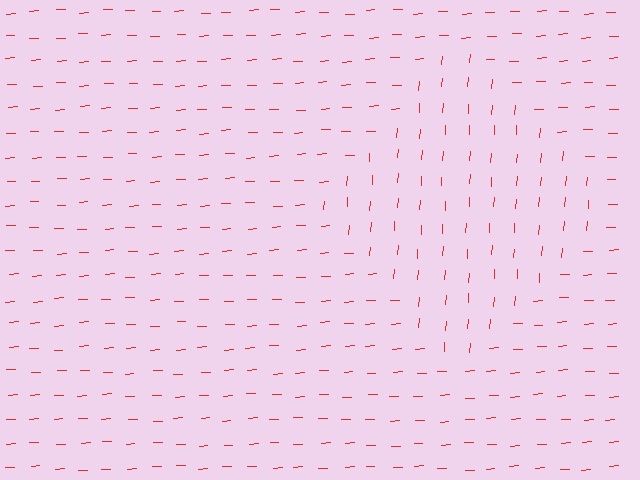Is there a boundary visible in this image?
Yes, there is a texture boundary formed by a change in line orientation.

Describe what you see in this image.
The image is filled with small red line segments. A diamond region in the image has lines oriented differently from the surrounding lines, creating a visible texture boundary.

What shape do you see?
I see a diamond.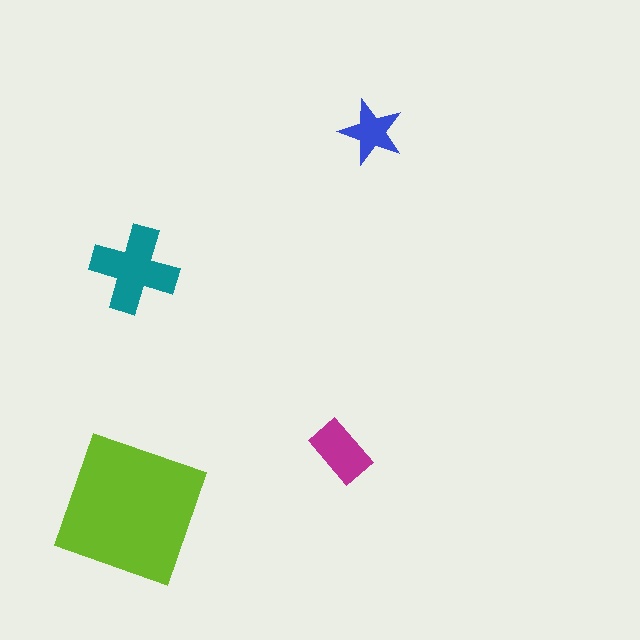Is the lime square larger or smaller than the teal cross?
Larger.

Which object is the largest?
The lime square.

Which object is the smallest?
The blue star.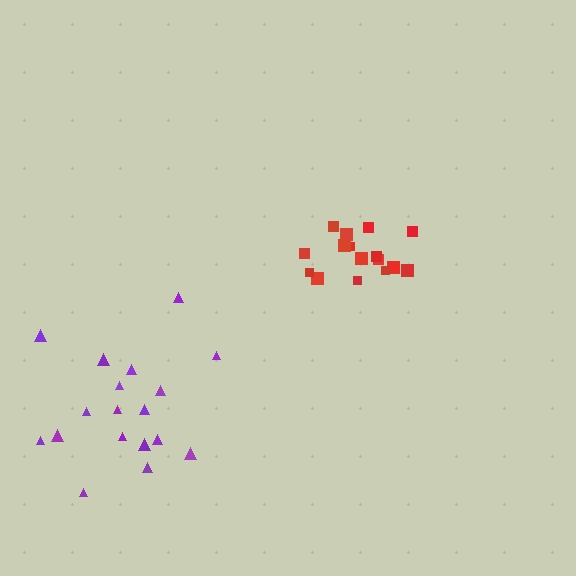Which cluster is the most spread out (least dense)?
Purple.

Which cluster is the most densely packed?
Red.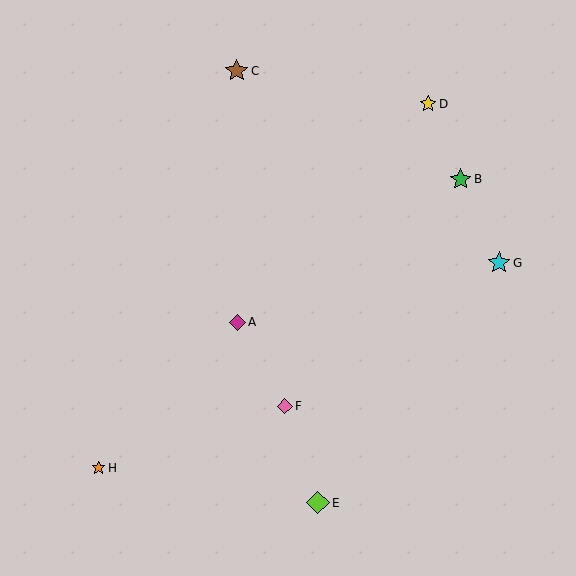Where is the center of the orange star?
The center of the orange star is at (98, 468).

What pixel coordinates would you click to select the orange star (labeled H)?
Click at (98, 468) to select the orange star H.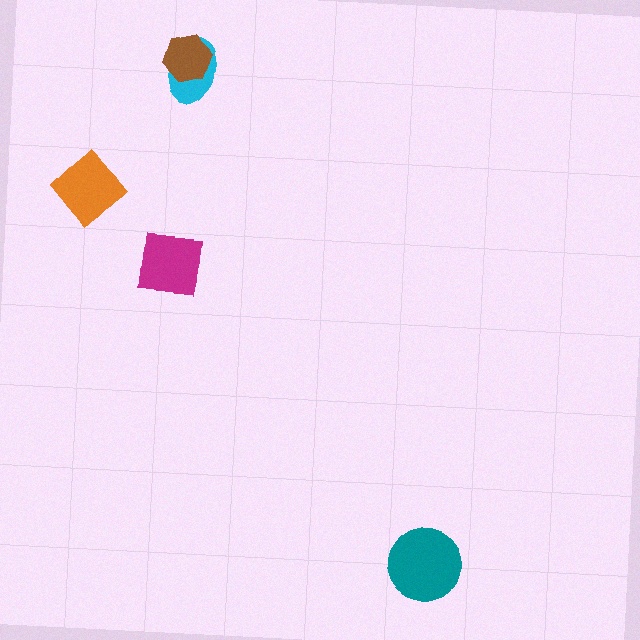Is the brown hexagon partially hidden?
No, no other shape covers it.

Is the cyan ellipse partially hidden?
Yes, it is partially covered by another shape.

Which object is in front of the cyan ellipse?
The brown hexagon is in front of the cyan ellipse.